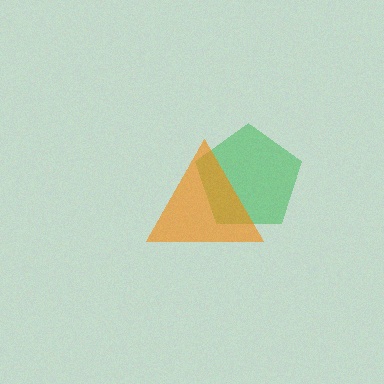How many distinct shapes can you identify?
There are 2 distinct shapes: a green pentagon, an orange triangle.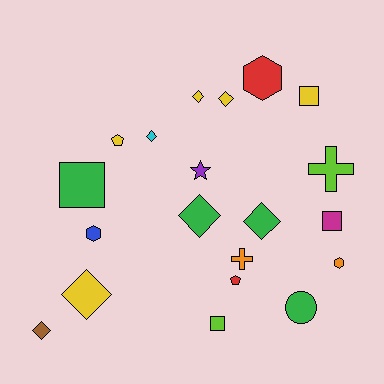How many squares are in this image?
There are 4 squares.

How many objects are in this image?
There are 20 objects.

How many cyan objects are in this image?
There is 1 cyan object.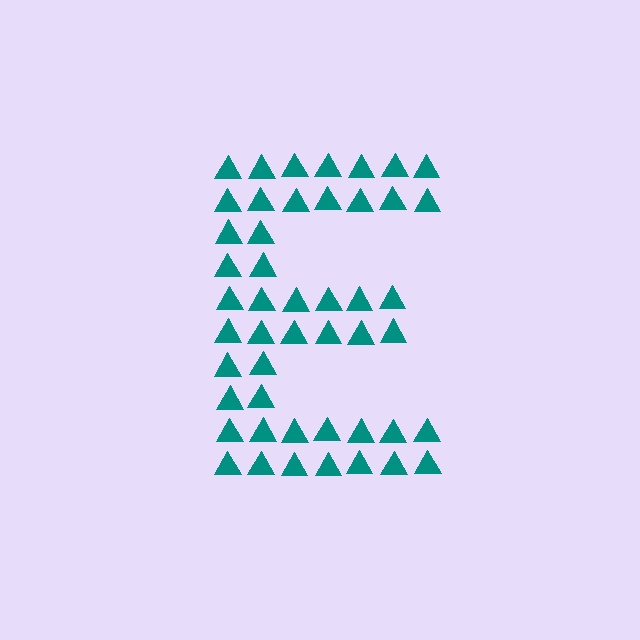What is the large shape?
The large shape is the letter E.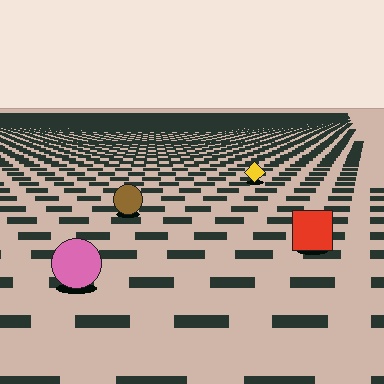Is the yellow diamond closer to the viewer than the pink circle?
No. The pink circle is closer — you can tell from the texture gradient: the ground texture is coarser near it.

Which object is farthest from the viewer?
The yellow diamond is farthest from the viewer. It appears smaller and the ground texture around it is denser.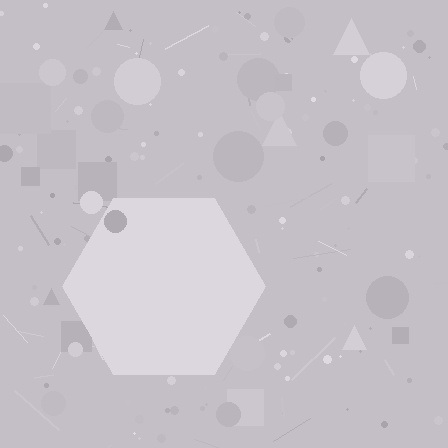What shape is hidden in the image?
A hexagon is hidden in the image.